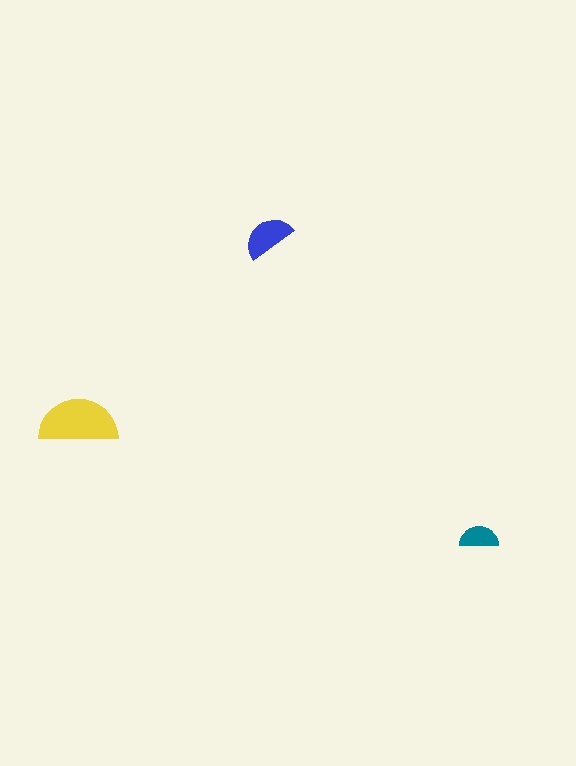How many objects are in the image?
There are 3 objects in the image.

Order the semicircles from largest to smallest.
the yellow one, the blue one, the teal one.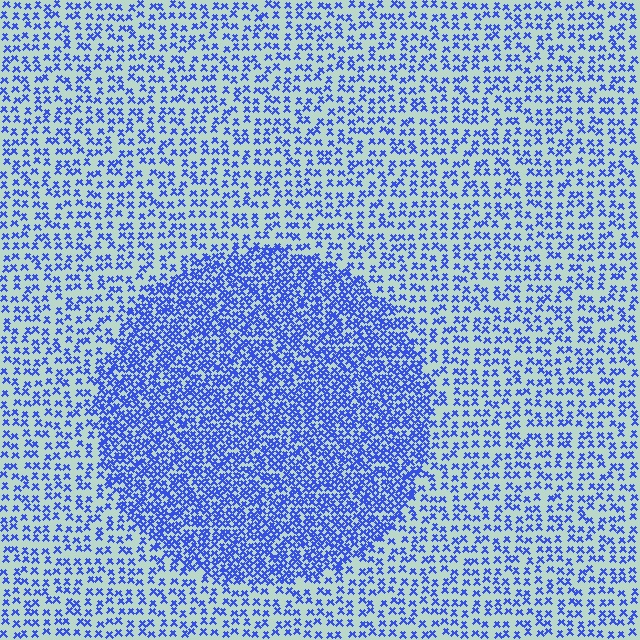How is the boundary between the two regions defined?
The boundary is defined by a change in element density (approximately 2.2x ratio). All elements are the same color, size, and shape.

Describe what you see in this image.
The image contains small blue elements arranged at two different densities. A circle-shaped region is visible where the elements are more densely packed than the surrounding area.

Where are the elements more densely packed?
The elements are more densely packed inside the circle boundary.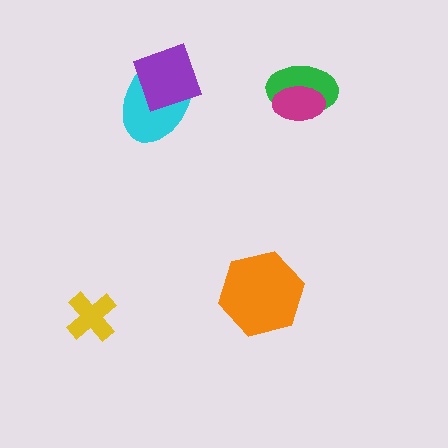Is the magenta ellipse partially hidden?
No, no other shape covers it.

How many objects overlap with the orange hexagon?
0 objects overlap with the orange hexagon.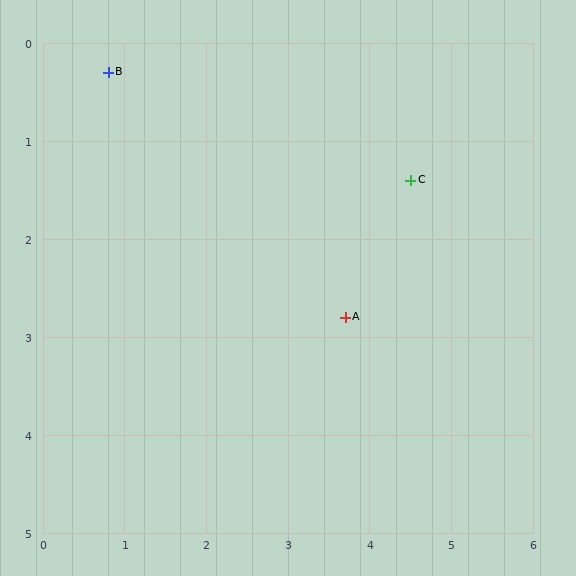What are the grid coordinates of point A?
Point A is at approximately (3.7, 2.8).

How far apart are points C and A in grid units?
Points C and A are about 1.6 grid units apart.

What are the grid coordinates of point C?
Point C is at approximately (4.5, 1.4).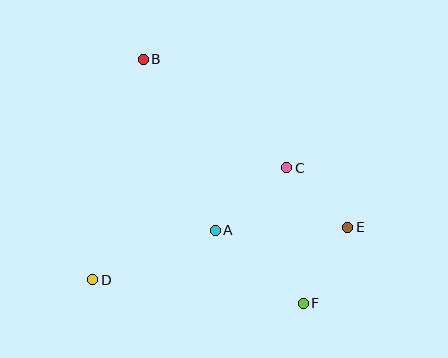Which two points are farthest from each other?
Points B and F are farthest from each other.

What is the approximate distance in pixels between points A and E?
The distance between A and E is approximately 133 pixels.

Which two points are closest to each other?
Points C and E are closest to each other.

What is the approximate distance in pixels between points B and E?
The distance between B and E is approximately 265 pixels.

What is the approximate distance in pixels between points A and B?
The distance between A and B is approximately 186 pixels.